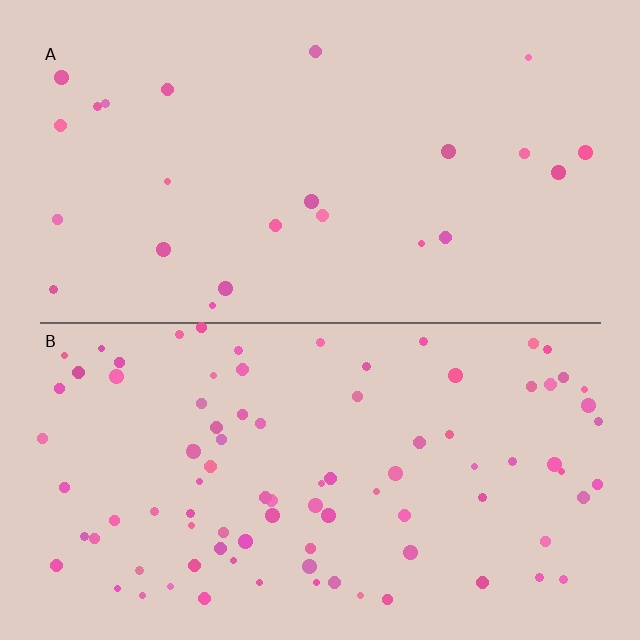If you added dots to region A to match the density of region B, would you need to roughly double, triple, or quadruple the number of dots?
Approximately quadruple.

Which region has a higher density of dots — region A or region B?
B (the bottom).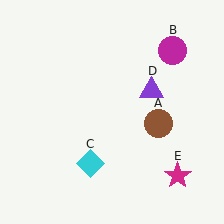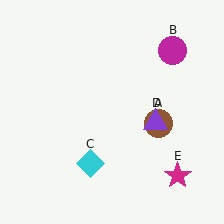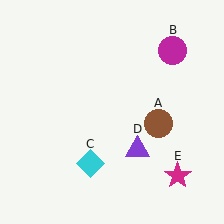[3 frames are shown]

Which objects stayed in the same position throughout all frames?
Brown circle (object A) and magenta circle (object B) and cyan diamond (object C) and magenta star (object E) remained stationary.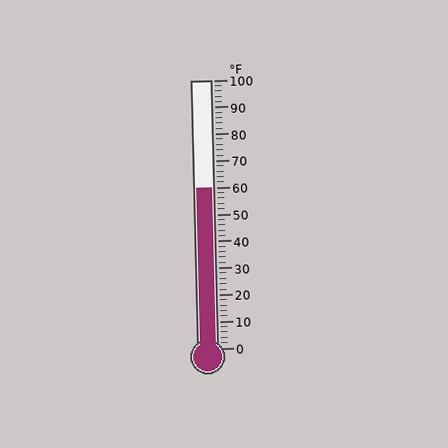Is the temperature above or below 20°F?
The temperature is above 20°F.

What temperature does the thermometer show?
The thermometer shows approximately 60°F.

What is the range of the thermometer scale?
The thermometer scale ranges from 0°F to 100°F.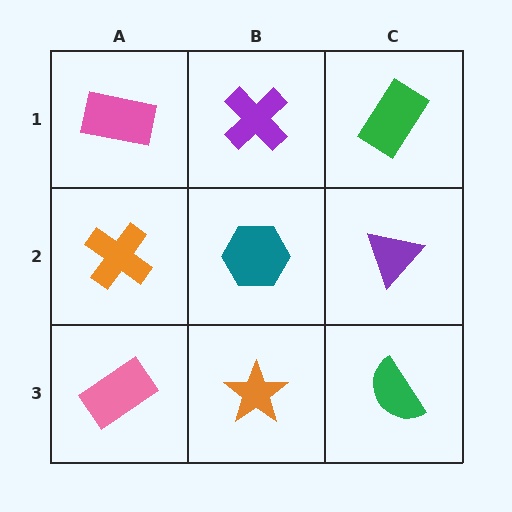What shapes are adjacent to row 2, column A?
A pink rectangle (row 1, column A), a pink rectangle (row 3, column A), a teal hexagon (row 2, column B).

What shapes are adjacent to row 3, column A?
An orange cross (row 2, column A), an orange star (row 3, column B).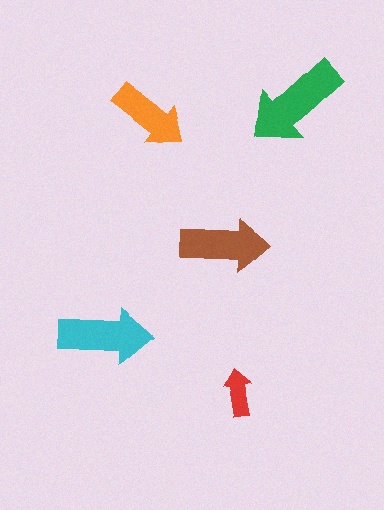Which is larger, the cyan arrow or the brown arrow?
The cyan one.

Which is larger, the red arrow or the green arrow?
The green one.